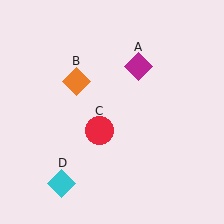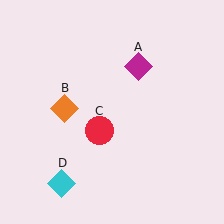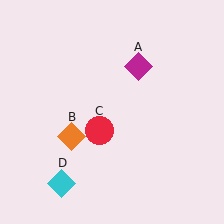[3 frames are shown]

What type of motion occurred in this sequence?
The orange diamond (object B) rotated counterclockwise around the center of the scene.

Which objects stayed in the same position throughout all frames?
Magenta diamond (object A) and red circle (object C) and cyan diamond (object D) remained stationary.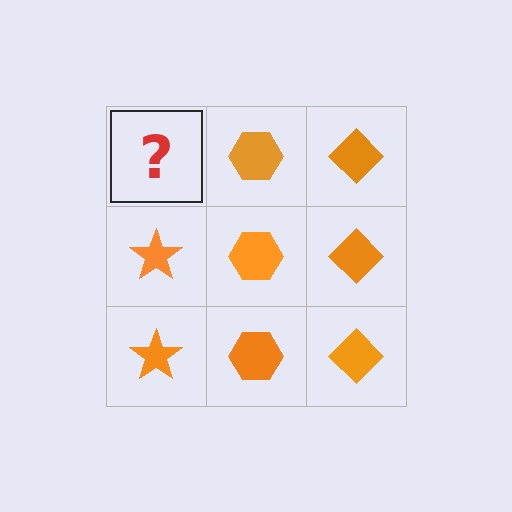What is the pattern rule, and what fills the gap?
The rule is that each column has a consistent shape. The gap should be filled with an orange star.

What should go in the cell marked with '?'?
The missing cell should contain an orange star.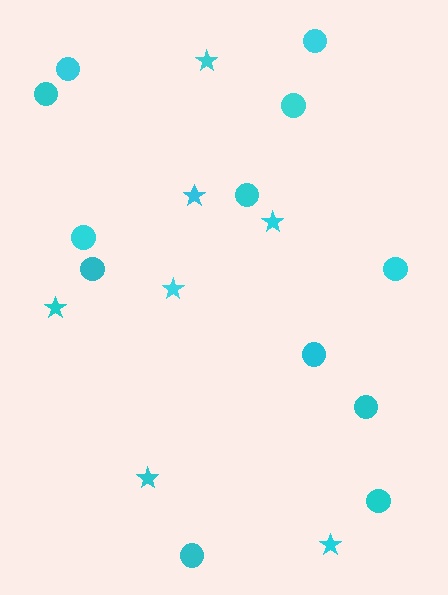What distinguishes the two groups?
There are 2 groups: one group of circles (12) and one group of stars (7).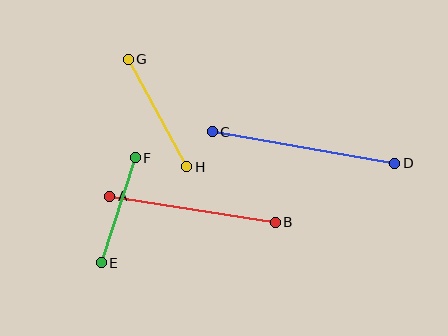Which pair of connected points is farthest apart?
Points C and D are farthest apart.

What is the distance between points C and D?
The distance is approximately 185 pixels.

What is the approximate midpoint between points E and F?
The midpoint is at approximately (118, 210) pixels.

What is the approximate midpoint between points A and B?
The midpoint is at approximately (192, 209) pixels.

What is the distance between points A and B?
The distance is approximately 167 pixels.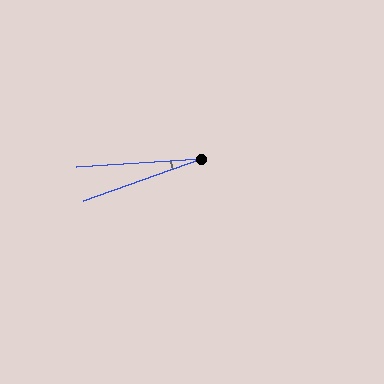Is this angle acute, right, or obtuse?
It is acute.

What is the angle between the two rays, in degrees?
Approximately 16 degrees.